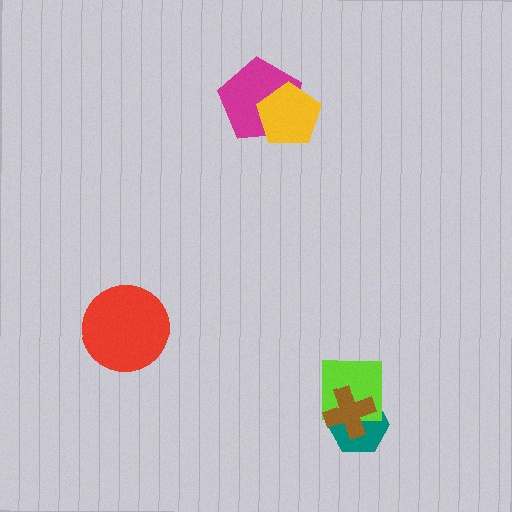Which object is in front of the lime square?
The brown cross is in front of the lime square.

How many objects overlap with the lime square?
2 objects overlap with the lime square.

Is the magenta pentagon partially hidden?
Yes, it is partially covered by another shape.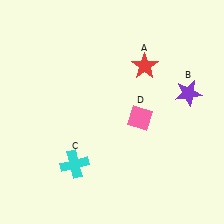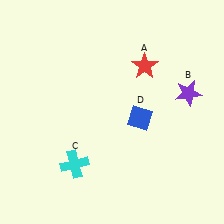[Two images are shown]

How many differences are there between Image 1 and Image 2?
There is 1 difference between the two images.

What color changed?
The diamond (D) changed from pink in Image 1 to blue in Image 2.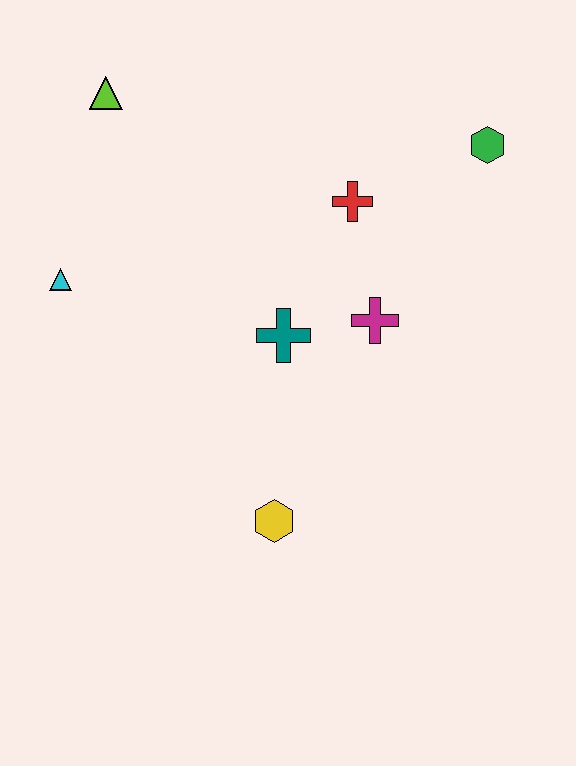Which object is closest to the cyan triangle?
The lime triangle is closest to the cyan triangle.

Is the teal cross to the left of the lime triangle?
No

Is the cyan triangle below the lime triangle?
Yes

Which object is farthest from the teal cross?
The lime triangle is farthest from the teal cross.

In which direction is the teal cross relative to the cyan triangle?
The teal cross is to the right of the cyan triangle.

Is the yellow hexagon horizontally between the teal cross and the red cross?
No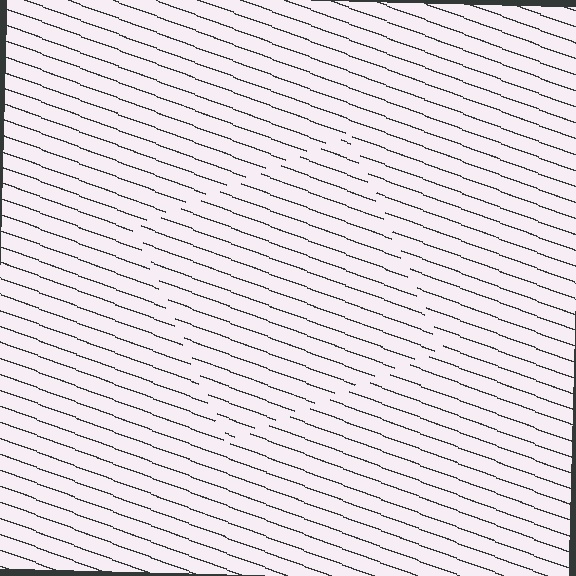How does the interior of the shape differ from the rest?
The interior of the shape contains the same grating, shifted by half a period — the contour is defined by the phase discontinuity where line-ends from the inner and outer gratings abut.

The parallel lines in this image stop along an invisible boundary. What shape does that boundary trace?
An illusory square. The interior of the shape contains the same grating, shifted by half a period — the contour is defined by the phase discontinuity where line-ends from the inner and outer gratings abut.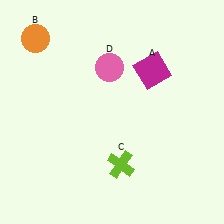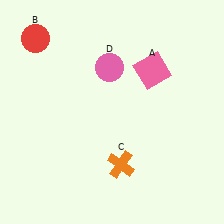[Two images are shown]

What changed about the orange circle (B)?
In Image 1, B is orange. In Image 2, it changed to red.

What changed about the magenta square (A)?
In Image 1, A is magenta. In Image 2, it changed to pink.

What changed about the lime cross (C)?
In Image 1, C is lime. In Image 2, it changed to orange.